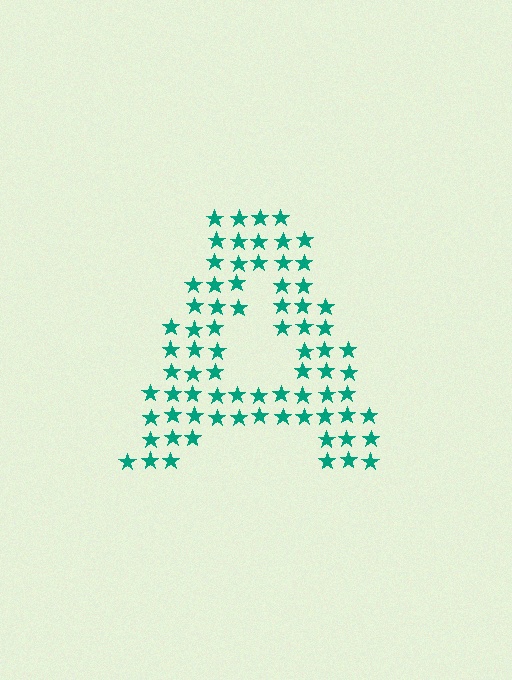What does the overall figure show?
The overall figure shows the letter A.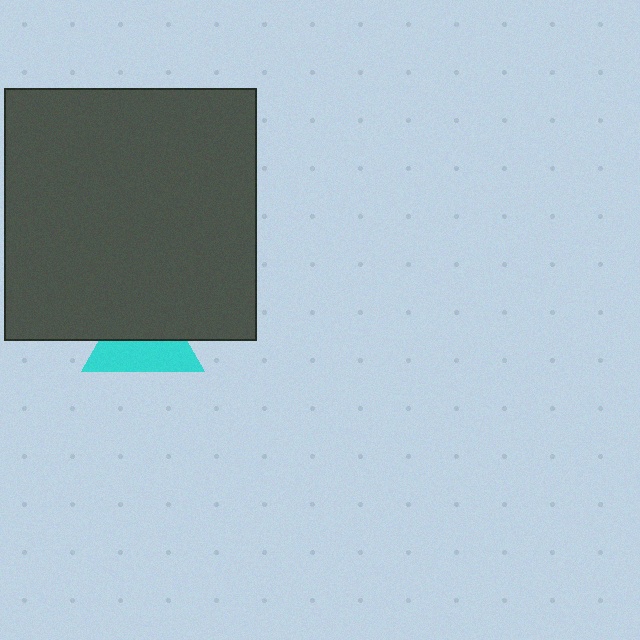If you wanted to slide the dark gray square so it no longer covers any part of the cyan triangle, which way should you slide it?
Slide it up — that is the most direct way to separate the two shapes.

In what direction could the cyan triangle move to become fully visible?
The cyan triangle could move down. That would shift it out from behind the dark gray square entirely.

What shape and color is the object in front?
The object in front is a dark gray square.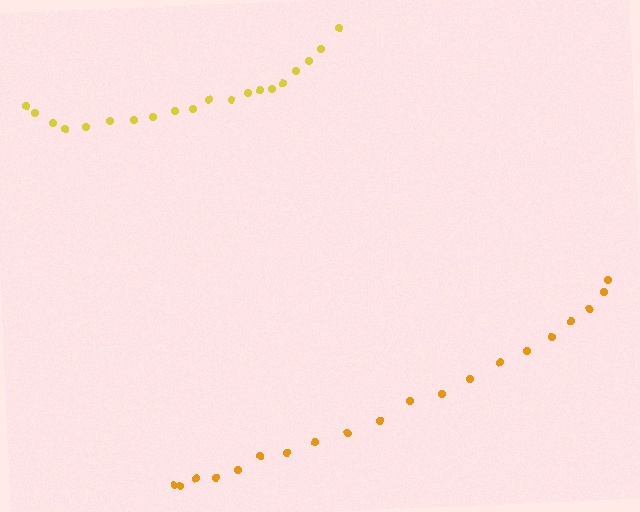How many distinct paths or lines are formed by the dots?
There are 2 distinct paths.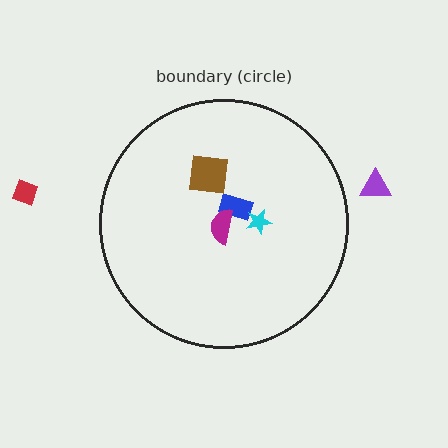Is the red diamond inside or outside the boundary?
Outside.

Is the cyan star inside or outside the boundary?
Inside.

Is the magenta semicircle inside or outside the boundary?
Inside.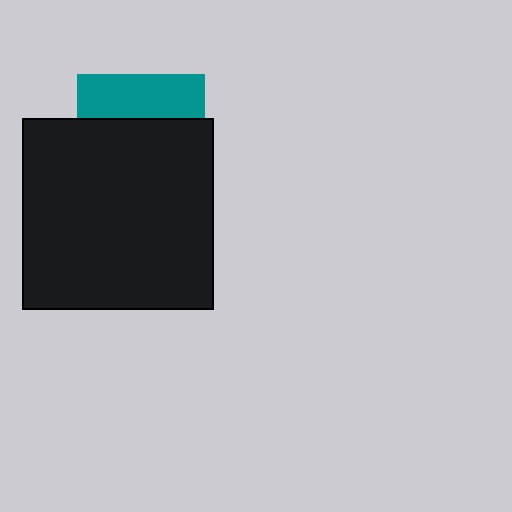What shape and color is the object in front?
The object in front is a black square.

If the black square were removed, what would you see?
You would see the complete teal square.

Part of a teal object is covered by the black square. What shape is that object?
It is a square.